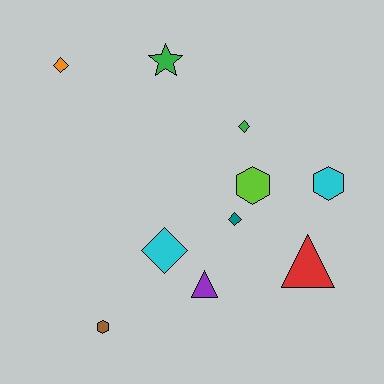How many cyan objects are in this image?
There are 2 cyan objects.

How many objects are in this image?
There are 10 objects.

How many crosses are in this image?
There are no crosses.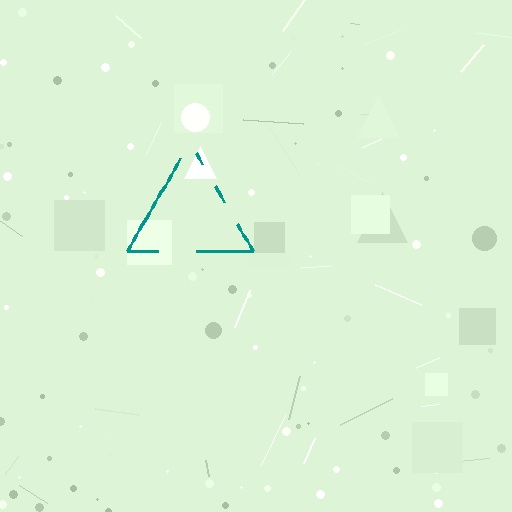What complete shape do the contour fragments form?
The contour fragments form a triangle.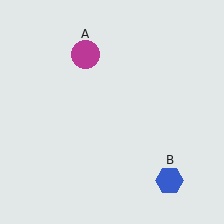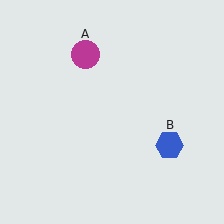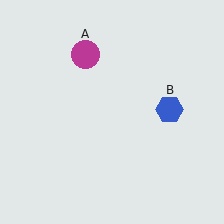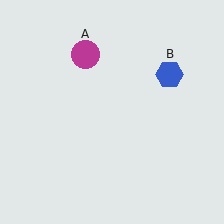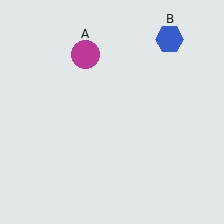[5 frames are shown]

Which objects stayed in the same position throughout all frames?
Magenta circle (object A) remained stationary.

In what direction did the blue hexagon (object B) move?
The blue hexagon (object B) moved up.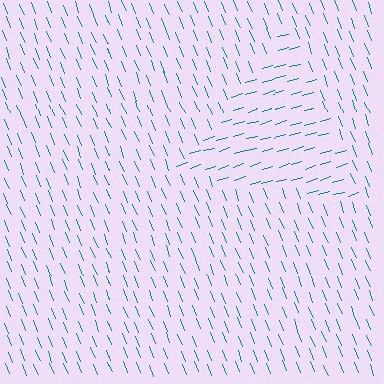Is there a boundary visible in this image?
Yes, there is a texture boundary formed by a change in line orientation.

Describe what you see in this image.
The image is filled with small teal line segments. A triangle region in the image has lines oriented differently from the surrounding lines, creating a visible texture boundary.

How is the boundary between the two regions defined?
The boundary is defined purely by a change in line orientation (approximately 84 degrees difference). All lines are the same color and thickness.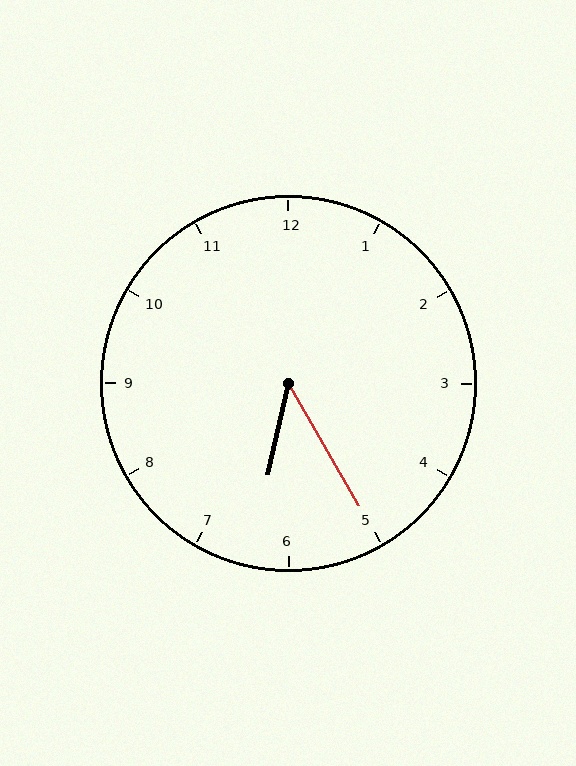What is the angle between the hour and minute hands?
Approximately 42 degrees.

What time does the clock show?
6:25.